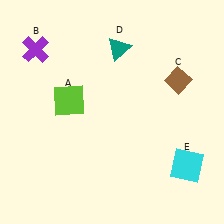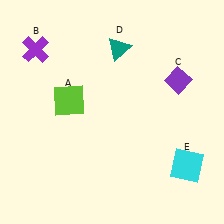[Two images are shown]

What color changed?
The diamond (C) changed from brown in Image 1 to purple in Image 2.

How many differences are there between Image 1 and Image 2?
There is 1 difference between the two images.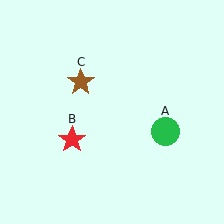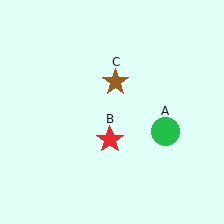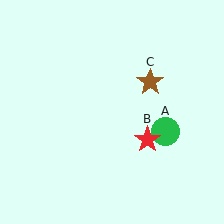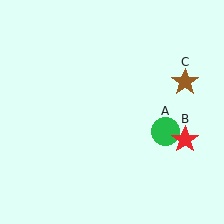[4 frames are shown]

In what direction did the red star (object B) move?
The red star (object B) moved right.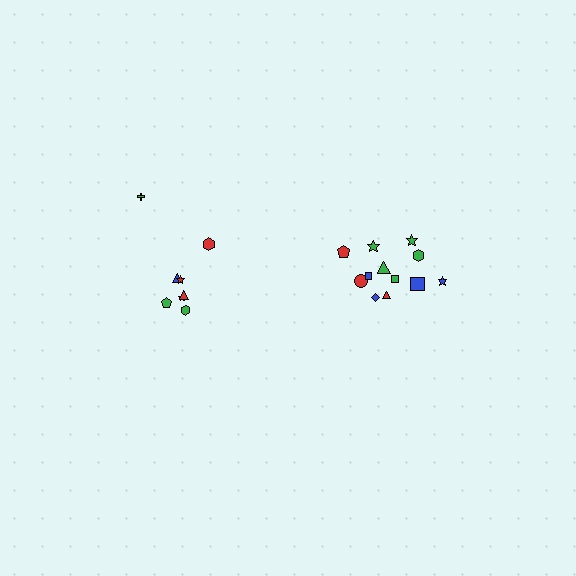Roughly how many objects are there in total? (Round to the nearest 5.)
Roughly 20 objects in total.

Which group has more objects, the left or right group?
The right group.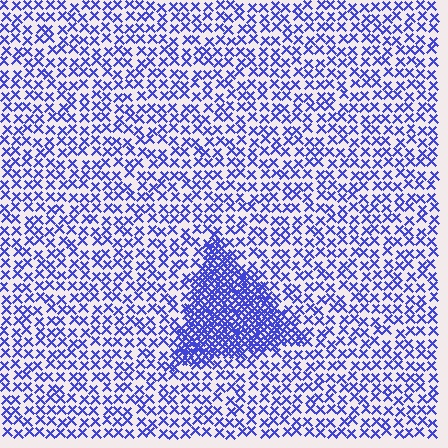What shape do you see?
I see a triangle.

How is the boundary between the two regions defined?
The boundary is defined by a change in element density (approximately 2.9x ratio). All elements are the same color, size, and shape.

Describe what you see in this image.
The image contains small blue elements arranged at two different densities. A triangle-shaped region is visible where the elements are more densely packed than the surrounding area.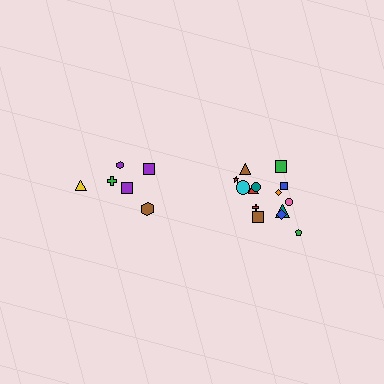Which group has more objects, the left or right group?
The right group.